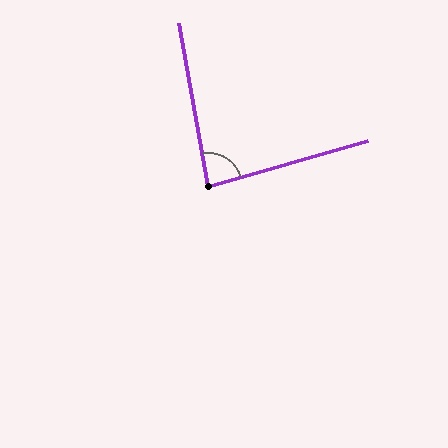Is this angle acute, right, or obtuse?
It is acute.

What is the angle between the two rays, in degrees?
Approximately 84 degrees.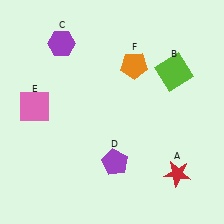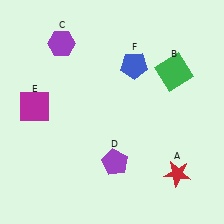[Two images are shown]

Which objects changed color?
B changed from lime to green. E changed from pink to magenta. F changed from orange to blue.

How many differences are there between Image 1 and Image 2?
There are 3 differences between the two images.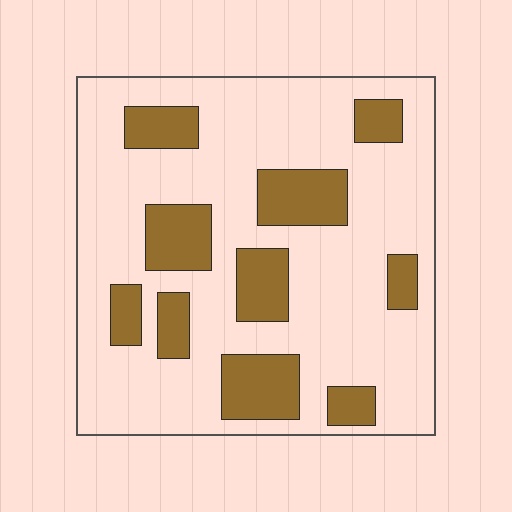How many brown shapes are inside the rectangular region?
10.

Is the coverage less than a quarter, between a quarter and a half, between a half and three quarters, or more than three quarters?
Less than a quarter.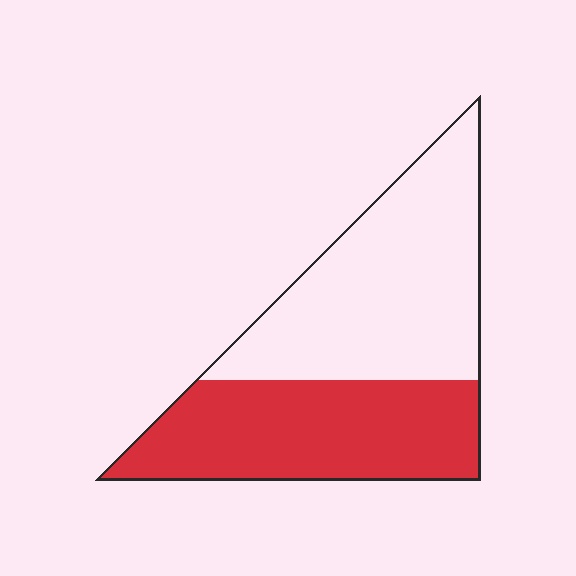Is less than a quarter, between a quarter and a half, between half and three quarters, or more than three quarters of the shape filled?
Between a quarter and a half.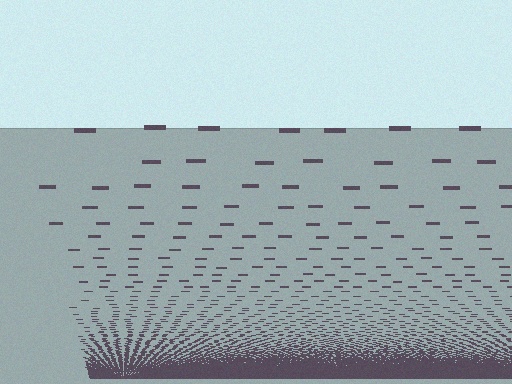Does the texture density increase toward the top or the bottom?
Density increases toward the bottom.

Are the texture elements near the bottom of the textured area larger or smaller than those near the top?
Smaller. The gradient is inverted — elements near the bottom are smaller and denser.